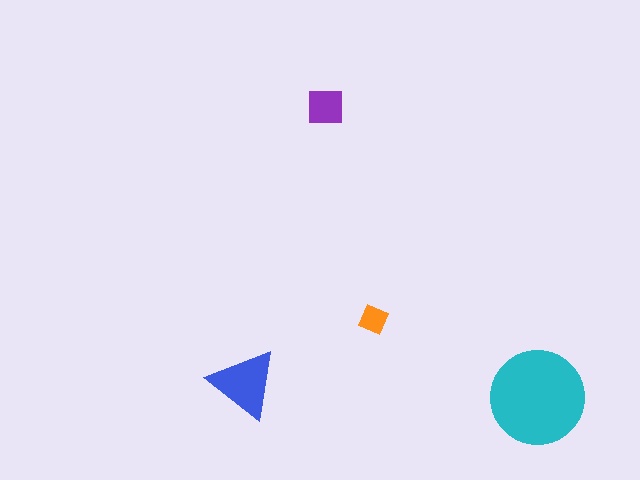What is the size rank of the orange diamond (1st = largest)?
4th.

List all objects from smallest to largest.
The orange diamond, the purple square, the blue triangle, the cyan circle.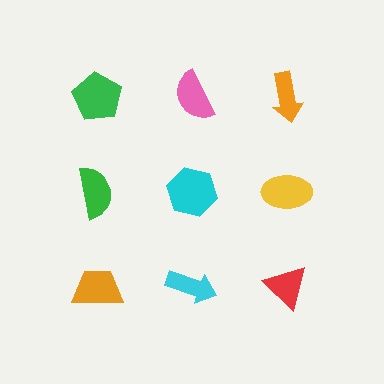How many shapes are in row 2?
3 shapes.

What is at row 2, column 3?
A yellow ellipse.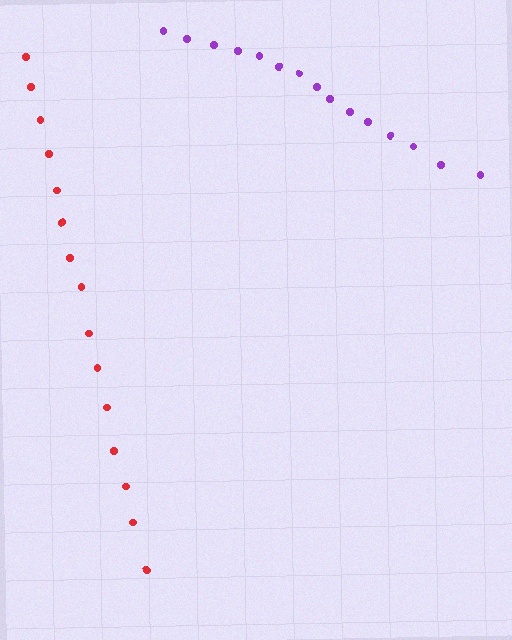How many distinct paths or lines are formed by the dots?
There are 2 distinct paths.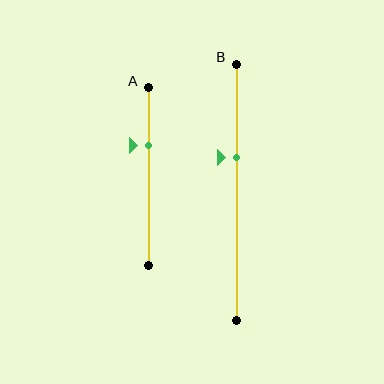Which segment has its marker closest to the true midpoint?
Segment B has its marker closest to the true midpoint.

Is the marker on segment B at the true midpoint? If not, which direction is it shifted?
No, the marker on segment B is shifted upward by about 14% of the segment length.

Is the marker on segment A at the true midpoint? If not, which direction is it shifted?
No, the marker on segment A is shifted upward by about 18% of the segment length.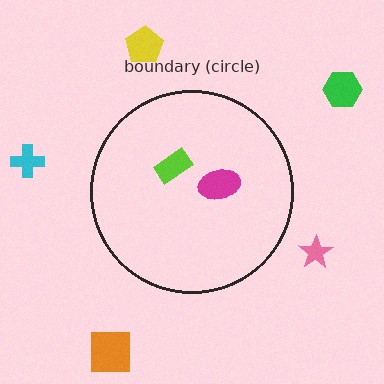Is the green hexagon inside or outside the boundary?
Outside.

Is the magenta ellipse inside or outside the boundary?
Inside.